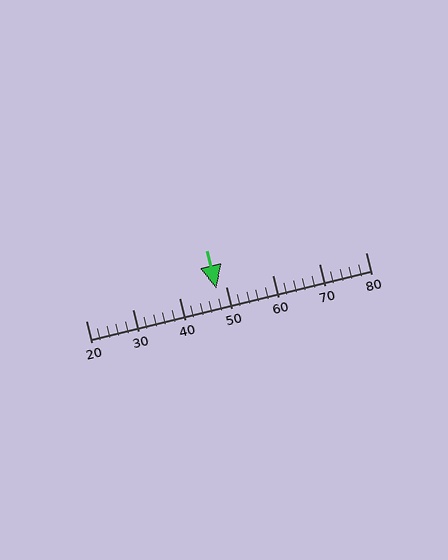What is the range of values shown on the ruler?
The ruler shows values from 20 to 80.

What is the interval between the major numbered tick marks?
The major tick marks are spaced 10 units apart.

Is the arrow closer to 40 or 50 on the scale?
The arrow is closer to 50.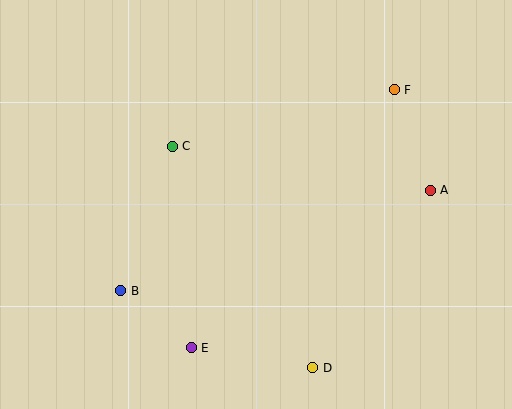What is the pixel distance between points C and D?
The distance between C and D is 262 pixels.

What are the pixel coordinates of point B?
Point B is at (121, 291).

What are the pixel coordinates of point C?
Point C is at (172, 146).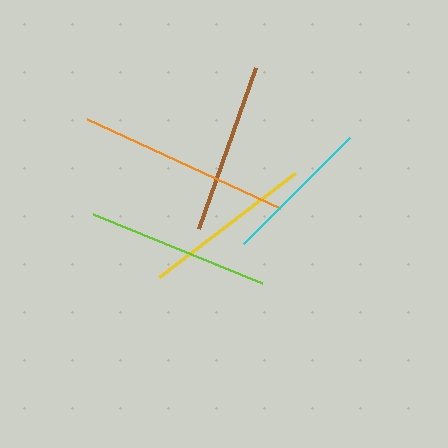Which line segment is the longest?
The orange line is the longest at approximately 212 pixels.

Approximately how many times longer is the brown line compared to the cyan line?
The brown line is approximately 1.1 times the length of the cyan line.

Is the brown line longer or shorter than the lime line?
The lime line is longer than the brown line.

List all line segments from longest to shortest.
From longest to shortest: orange, lime, yellow, brown, cyan.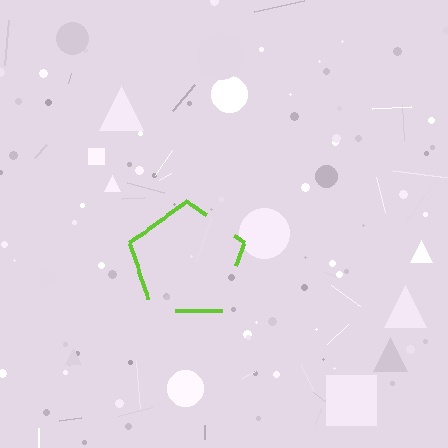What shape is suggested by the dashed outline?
The dashed outline suggests a pentagon.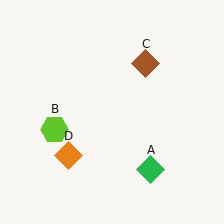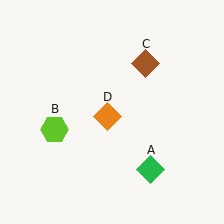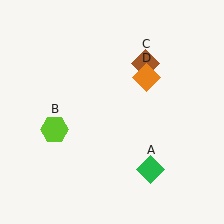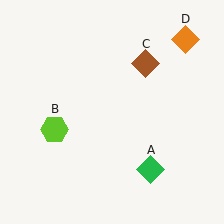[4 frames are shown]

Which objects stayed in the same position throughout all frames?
Green diamond (object A) and lime hexagon (object B) and brown diamond (object C) remained stationary.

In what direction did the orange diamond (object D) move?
The orange diamond (object D) moved up and to the right.